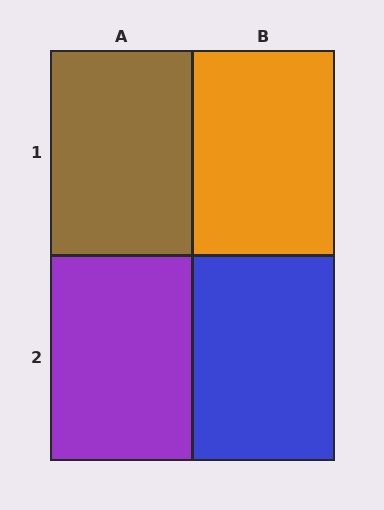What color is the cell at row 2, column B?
Blue.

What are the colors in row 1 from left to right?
Brown, orange.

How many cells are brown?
1 cell is brown.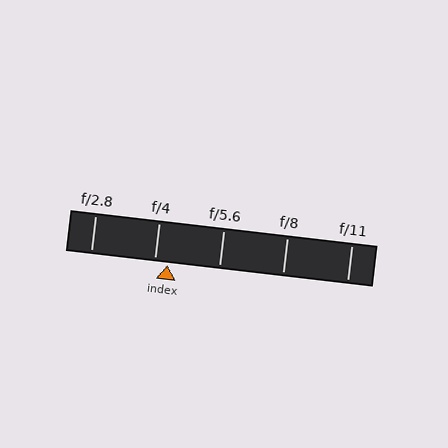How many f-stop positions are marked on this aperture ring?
There are 5 f-stop positions marked.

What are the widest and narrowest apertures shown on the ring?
The widest aperture shown is f/2.8 and the narrowest is f/11.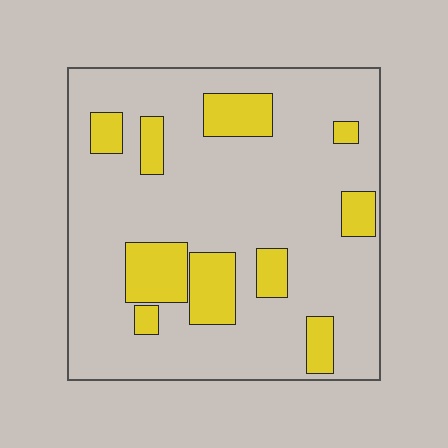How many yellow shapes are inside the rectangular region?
10.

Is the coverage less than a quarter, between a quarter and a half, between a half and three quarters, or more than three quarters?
Less than a quarter.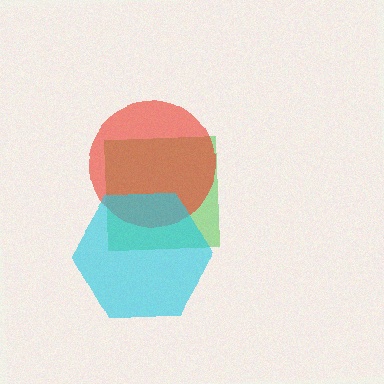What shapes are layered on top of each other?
The layered shapes are: a green square, a red circle, a cyan hexagon.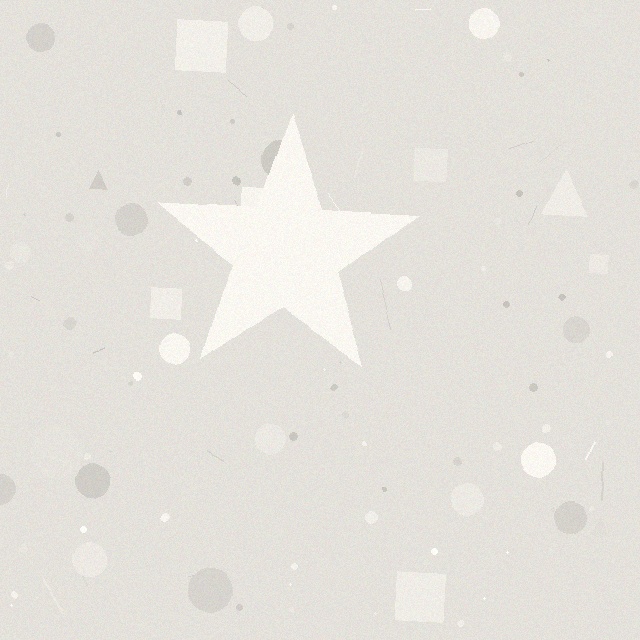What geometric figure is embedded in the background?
A star is embedded in the background.